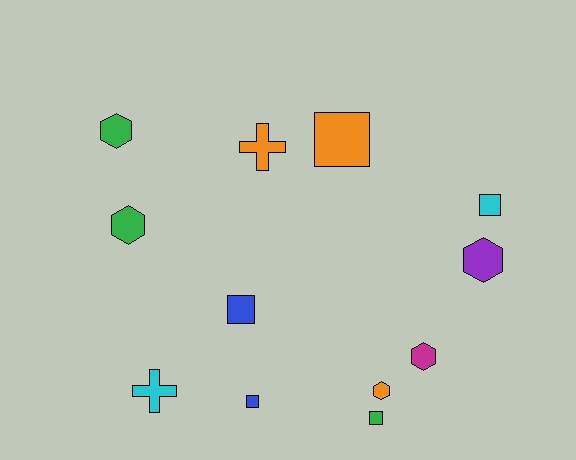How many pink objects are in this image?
There are no pink objects.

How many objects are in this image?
There are 12 objects.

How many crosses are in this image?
There are 2 crosses.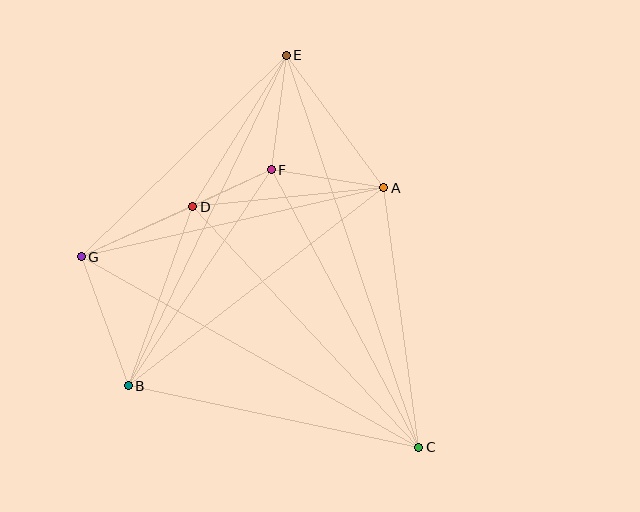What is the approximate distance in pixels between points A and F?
The distance between A and F is approximately 114 pixels.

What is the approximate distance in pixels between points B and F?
The distance between B and F is approximately 259 pixels.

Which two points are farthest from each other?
Points C and E are farthest from each other.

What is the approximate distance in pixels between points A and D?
The distance between A and D is approximately 192 pixels.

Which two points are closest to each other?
Points D and F are closest to each other.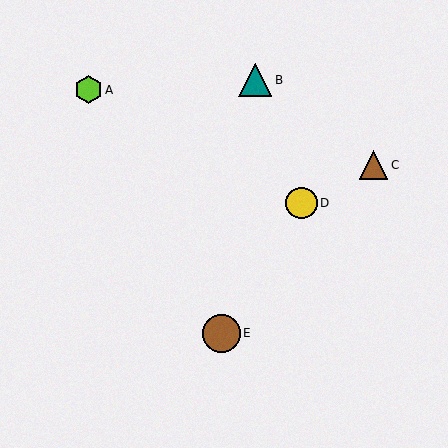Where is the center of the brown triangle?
The center of the brown triangle is at (373, 165).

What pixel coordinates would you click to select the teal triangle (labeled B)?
Click at (255, 80) to select the teal triangle B.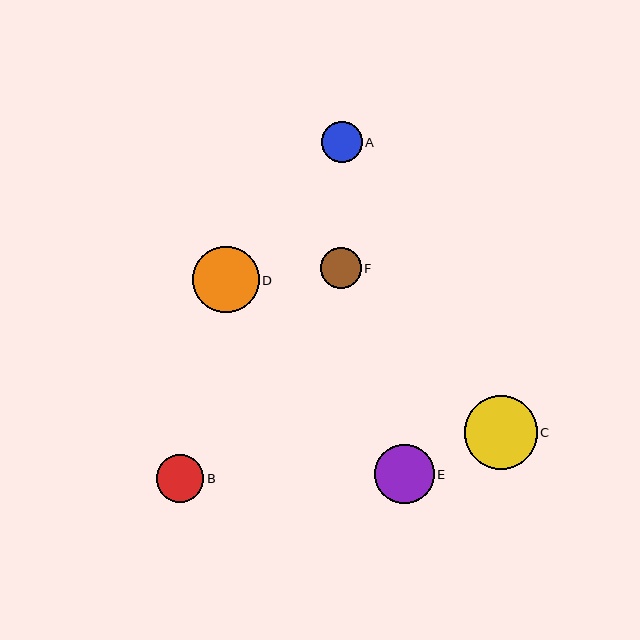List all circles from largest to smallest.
From largest to smallest: C, D, E, B, F, A.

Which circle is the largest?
Circle C is the largest with a size of approximately 73 pixels.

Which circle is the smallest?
Circle A is the smallest with a size of approximately 41 pixels.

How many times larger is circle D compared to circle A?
Circle D is approximately 1.6 times the size of circle A.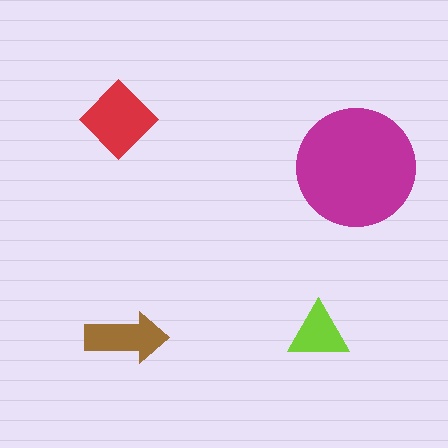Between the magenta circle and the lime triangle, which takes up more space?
The magenta circle.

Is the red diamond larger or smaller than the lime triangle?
Larger.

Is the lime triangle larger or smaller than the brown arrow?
Smaller.